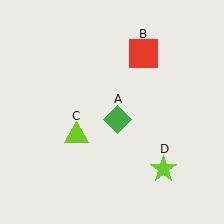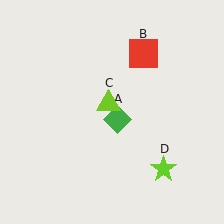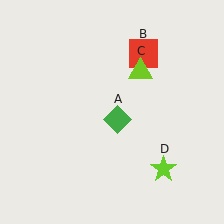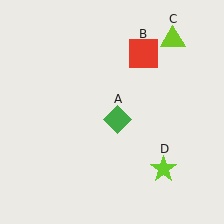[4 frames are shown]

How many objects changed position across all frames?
1 object changed position: lime triangle (object C).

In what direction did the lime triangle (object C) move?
The lime triangle (object C) moved up and to the right.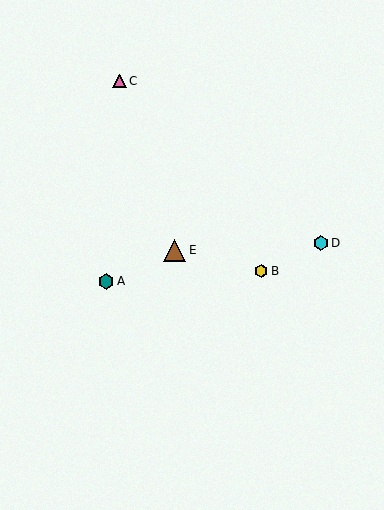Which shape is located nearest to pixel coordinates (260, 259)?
The yellow hexagon (labeled B) at (261, 271) is nearest to that location.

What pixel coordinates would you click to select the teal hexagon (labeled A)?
Click at (106, 282) to select the teal hexagon A.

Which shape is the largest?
The brown triangle (labeled E) is the largest.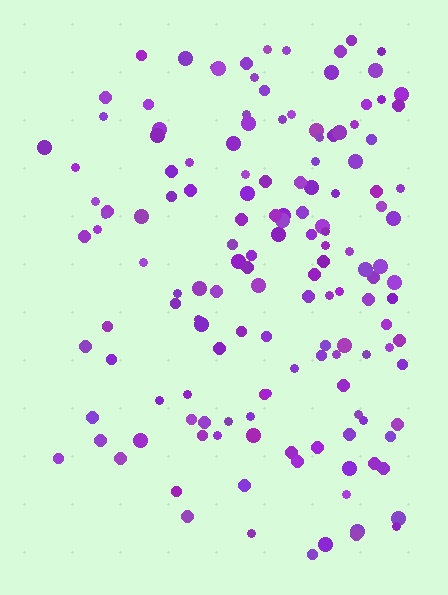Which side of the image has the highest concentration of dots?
The right.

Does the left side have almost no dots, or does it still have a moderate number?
Still a moderate number, just noticeably fewer than the right.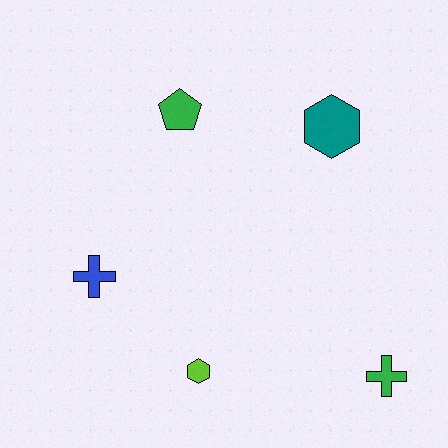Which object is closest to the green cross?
The lime hexagon is closest to the green cross.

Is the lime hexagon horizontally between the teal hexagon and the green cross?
No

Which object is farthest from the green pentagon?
The green cross is farthest from the green pentagon.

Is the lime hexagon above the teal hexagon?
No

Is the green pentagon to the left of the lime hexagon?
Yes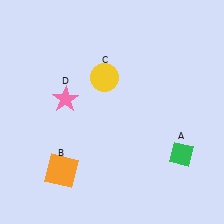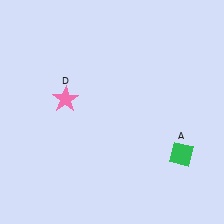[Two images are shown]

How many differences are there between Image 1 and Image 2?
There are 2 differences between the two images.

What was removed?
The orange square (B), the yellow circle (C) were removed in Image 2.